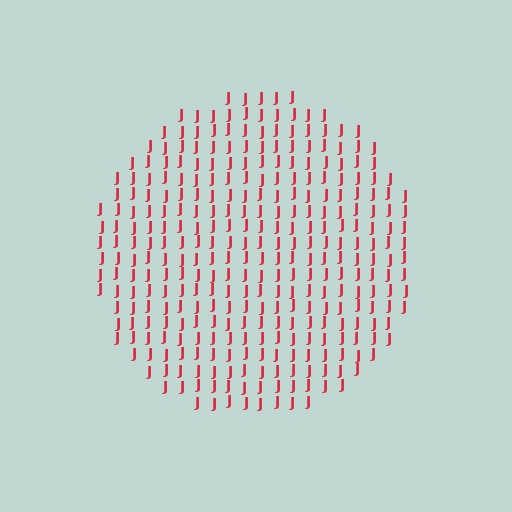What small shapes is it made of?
It is made of small letter J's.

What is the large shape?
The large shape is a circle.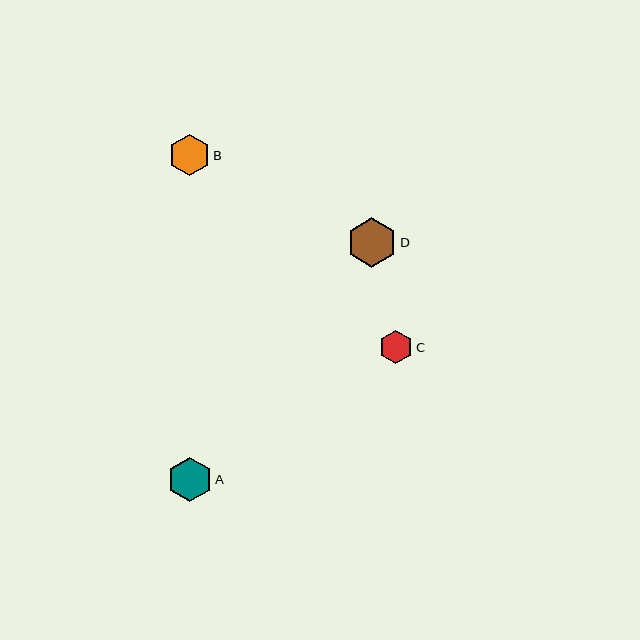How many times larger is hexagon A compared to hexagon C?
Hexagon A is approximately 1.3 times the size of hexagon C.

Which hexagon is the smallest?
Hexagon C is the smallest with a size of approximately 34 pixels.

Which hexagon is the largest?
Hexagon D is the largest with a size of approximately 49 pixels.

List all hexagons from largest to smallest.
From largest to smallest: D, A, B, C.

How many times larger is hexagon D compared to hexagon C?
Hexagon D is approximately 1.5 times the size of hexagon C.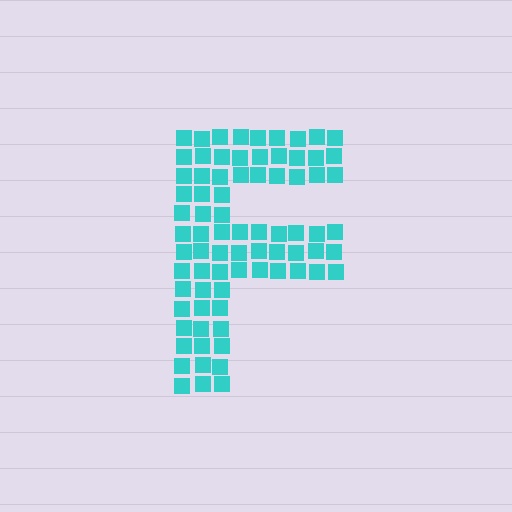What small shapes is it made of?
It is made of small squares.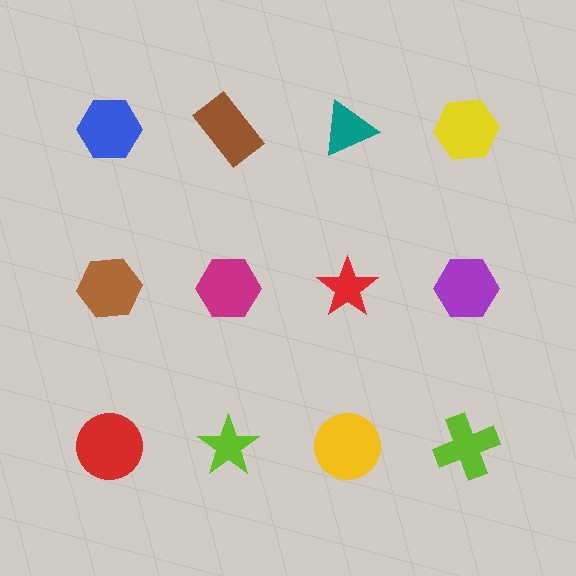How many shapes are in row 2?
4 shapes.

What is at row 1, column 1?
A blue hexagon.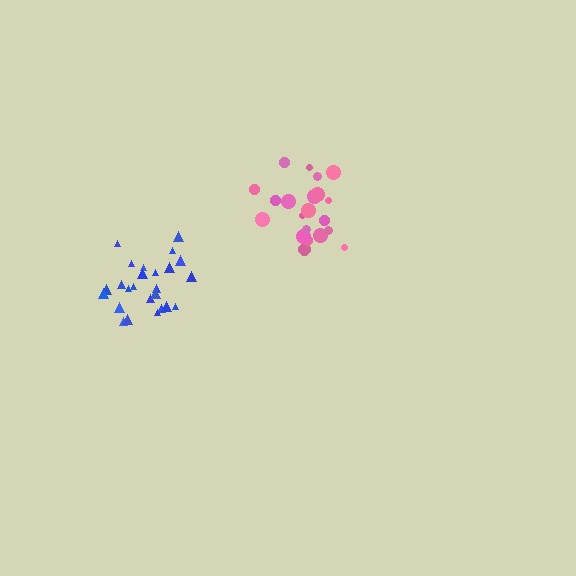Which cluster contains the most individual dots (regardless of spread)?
Blue (25).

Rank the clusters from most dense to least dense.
blue, pink.